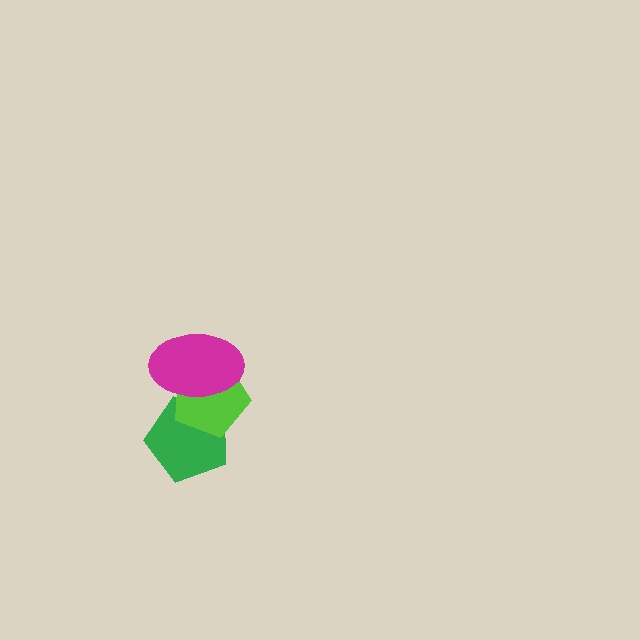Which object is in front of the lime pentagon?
The magenta ellipse is in front of the lime pentagon.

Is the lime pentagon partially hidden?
Yes, it is partially covered by another shape.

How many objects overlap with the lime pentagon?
2 objects overlap with the lime pentagon.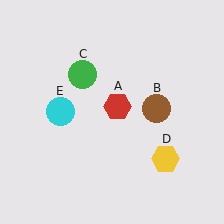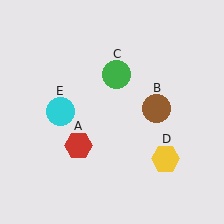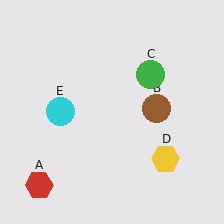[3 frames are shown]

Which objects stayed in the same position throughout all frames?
Brown circle (object B) and yellow hexagon (object D) and cyan circle (object E) remained stationary.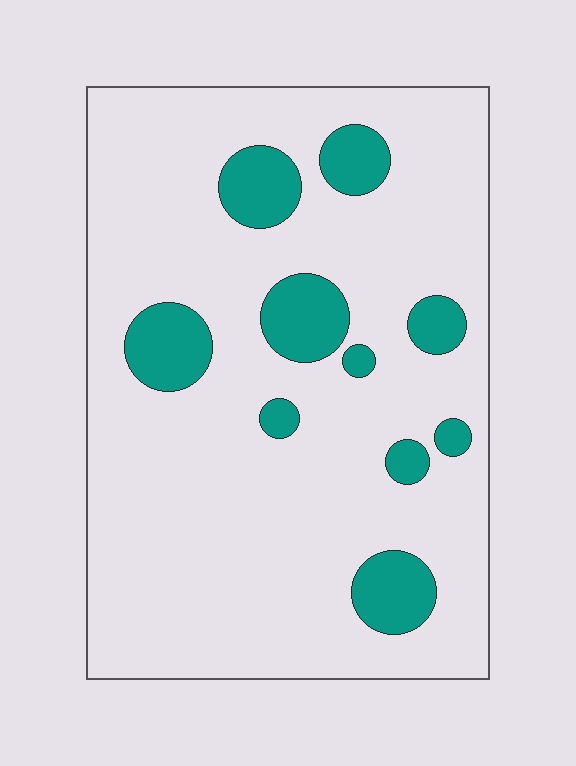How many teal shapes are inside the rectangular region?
10.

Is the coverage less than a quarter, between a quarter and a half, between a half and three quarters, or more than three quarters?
Less than a quarter.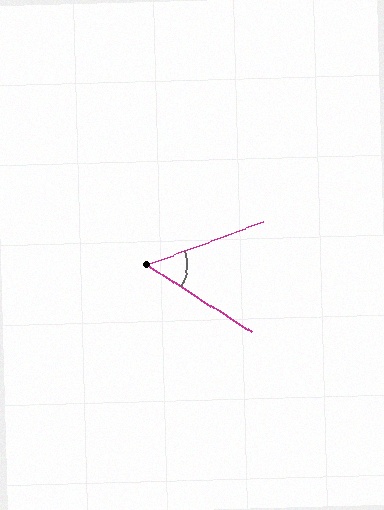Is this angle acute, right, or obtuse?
It is acute.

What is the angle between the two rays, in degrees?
Approximately 53 degrees.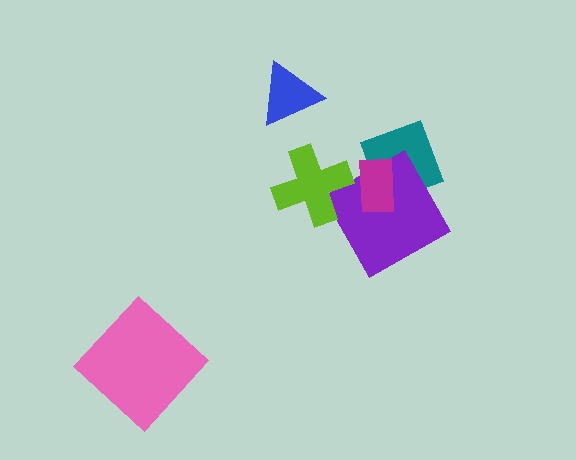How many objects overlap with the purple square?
2 objects overlap with the purple square.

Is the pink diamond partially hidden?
No, no other shape covers it.